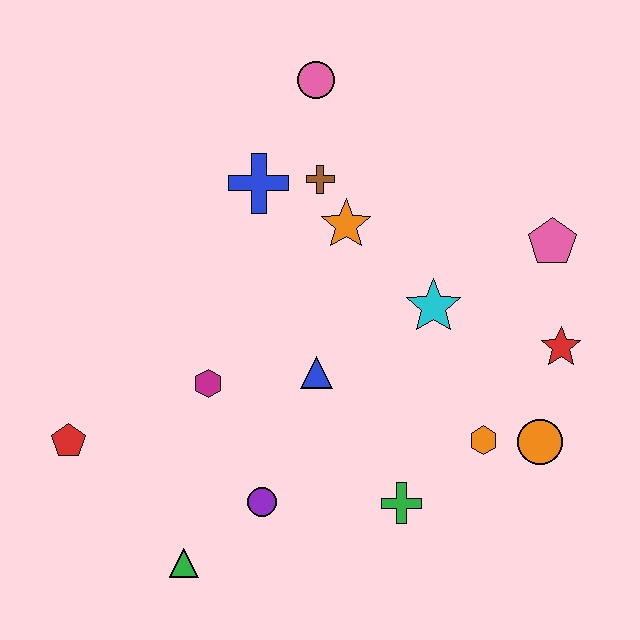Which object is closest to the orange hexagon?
The orange circle is closest to the orange hexagon.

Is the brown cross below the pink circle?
Yes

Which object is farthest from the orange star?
The green triangle is farthest from the orange star.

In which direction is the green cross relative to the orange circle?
The green cross is to the left of the orange circle.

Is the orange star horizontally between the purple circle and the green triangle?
No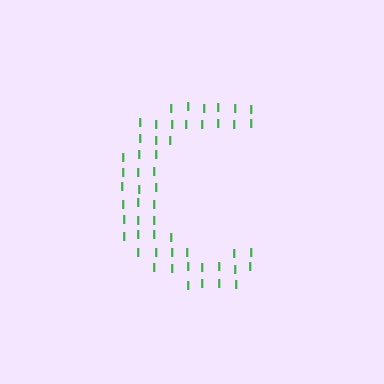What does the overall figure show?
The overall figure shows the letter C.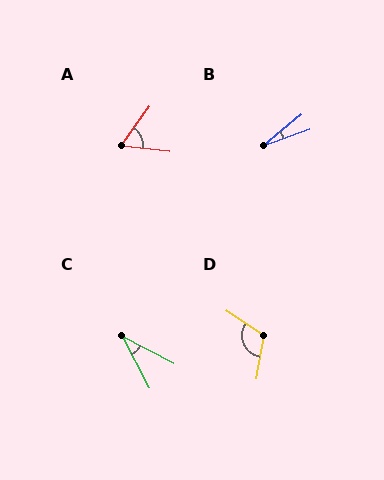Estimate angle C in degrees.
Approximately 34 degrees.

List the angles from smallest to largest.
B (20°), C (34°), A (60°), D (113°).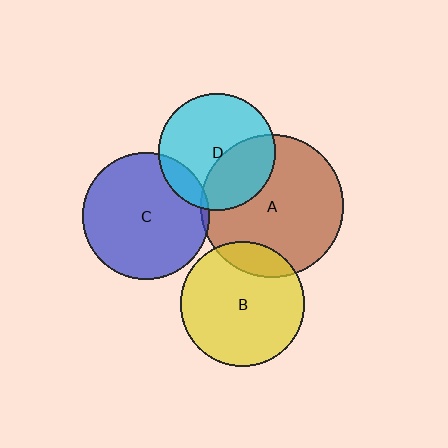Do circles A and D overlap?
Yes.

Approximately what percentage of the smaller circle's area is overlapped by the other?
Approximately 35%.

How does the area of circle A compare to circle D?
Approximately 1.5 times.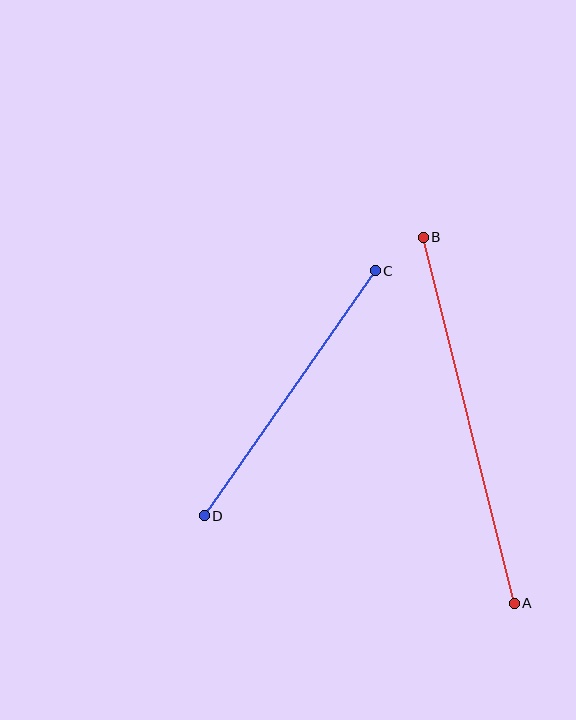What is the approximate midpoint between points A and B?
The midpoint is at approximately (469, 420) pixels.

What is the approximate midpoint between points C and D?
The midpoint is at approximately (290, 393) pixels.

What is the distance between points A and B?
The distance is approximately 377 pixels.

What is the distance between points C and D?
The distance is approximately 299 pixels.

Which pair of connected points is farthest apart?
Points A and B are farthest apart.